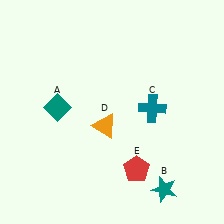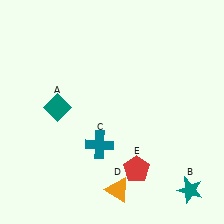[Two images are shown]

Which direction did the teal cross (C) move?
The teal cross (C) moved left.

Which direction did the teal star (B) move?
The teal star (B) moved right.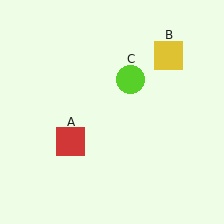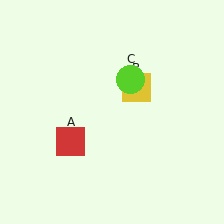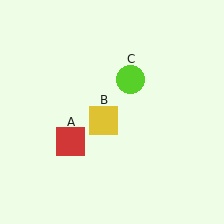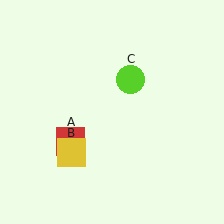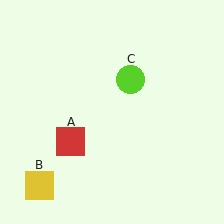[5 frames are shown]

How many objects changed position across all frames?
1 object changed position: yellow square (object B).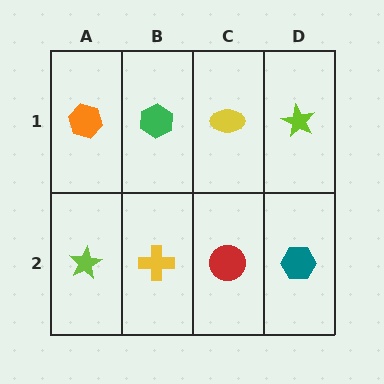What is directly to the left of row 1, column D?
A yellow ellipse.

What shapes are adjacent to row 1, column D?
A teal hexagon (row 2, column D), a yellow ellipse (row 1, column C).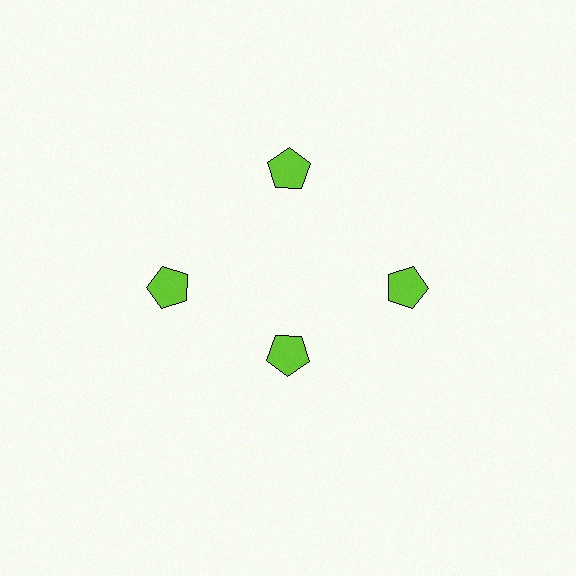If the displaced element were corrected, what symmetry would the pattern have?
It would have 4-fold rotational symmetry — the pattern would map onto itself every 90 degrees.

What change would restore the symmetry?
The symmetry would be restored by moving it outward, back onto the ring so that all 4 pentagons sit at equal angles and equal distance from the center.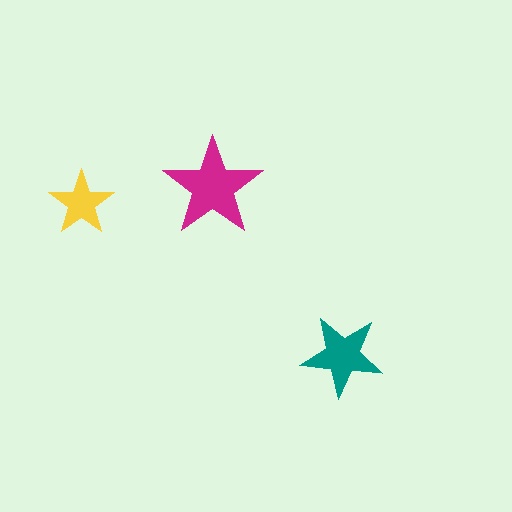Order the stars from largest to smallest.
the magenta one, the teal one, the yellow one.